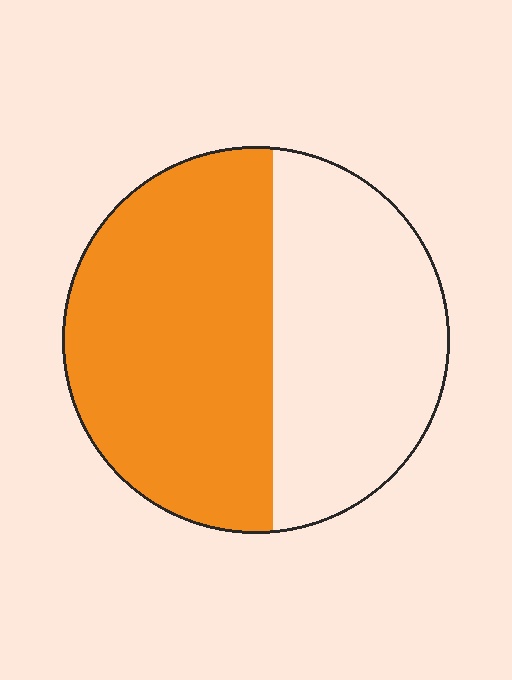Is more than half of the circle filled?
Yes.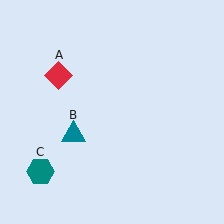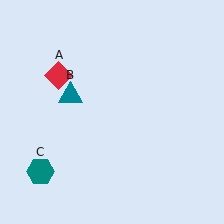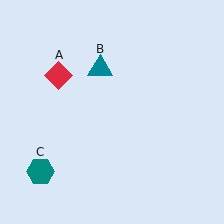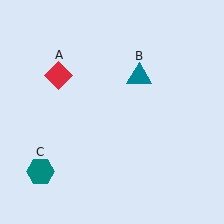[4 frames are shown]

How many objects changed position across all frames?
1 object changed position: teal triangle (object B).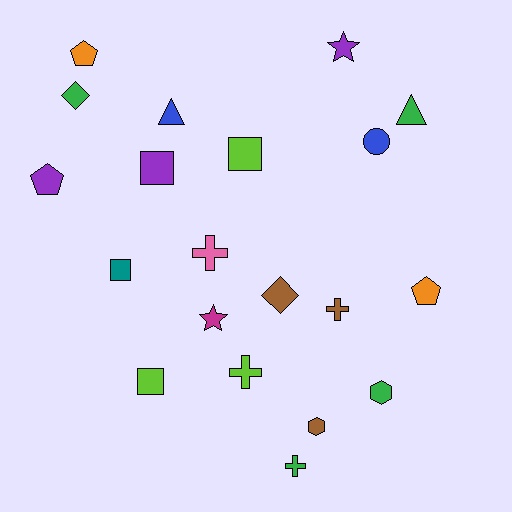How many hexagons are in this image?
There are 2 hexagons.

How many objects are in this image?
There are 20 objects.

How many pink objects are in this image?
There is 1 pink object.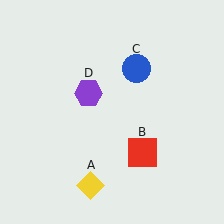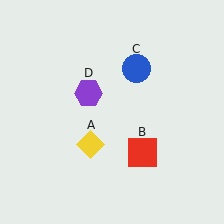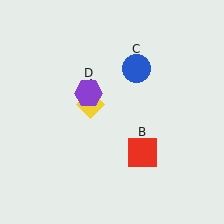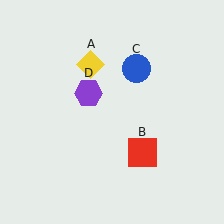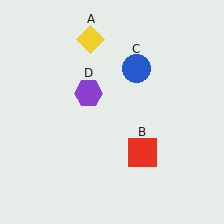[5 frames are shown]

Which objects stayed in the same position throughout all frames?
Red square (object B) and blue circle (object C) and purple hexagon (object D) remained stationary.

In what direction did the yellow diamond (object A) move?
The yellow diamond (object A) moved up.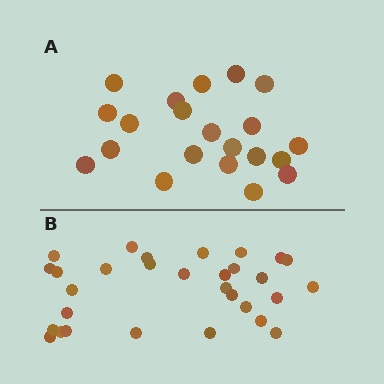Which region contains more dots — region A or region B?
Region B (the bottom region) has more dots.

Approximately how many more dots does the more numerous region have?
Region B has roughly 8 or so more dots than region A.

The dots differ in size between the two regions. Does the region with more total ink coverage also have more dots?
No. Region A has more total ink coverage because its dots are larger, but region B actually contains more individual dots. Total area can be misleading — the number of items is what matters here.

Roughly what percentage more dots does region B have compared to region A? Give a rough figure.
About 45% more.